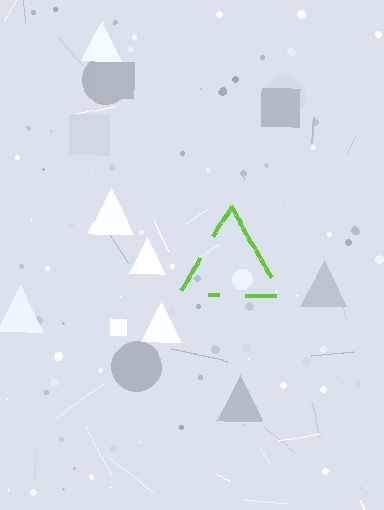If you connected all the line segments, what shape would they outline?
They would outline a triangle.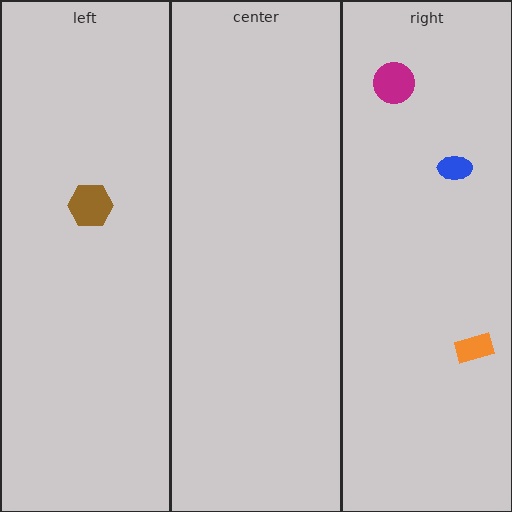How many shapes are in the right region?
3.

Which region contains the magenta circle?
The right region.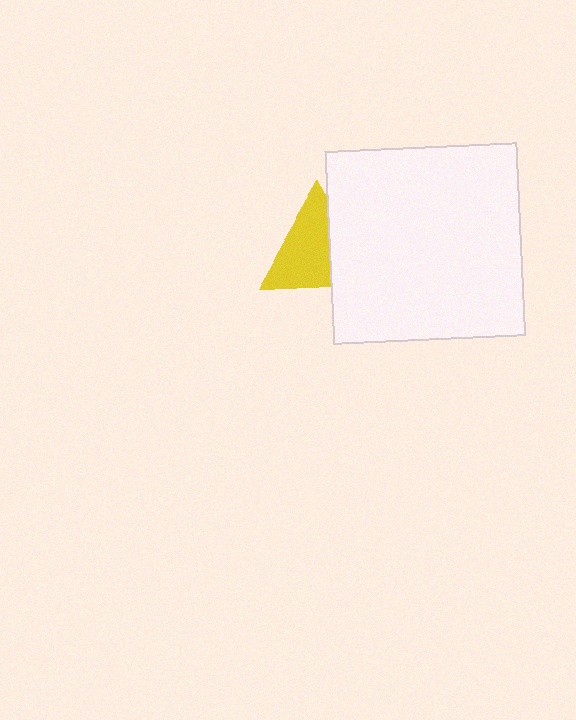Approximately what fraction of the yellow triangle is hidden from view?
Roughly 36% of the yellow triangle is hidden behind the white square.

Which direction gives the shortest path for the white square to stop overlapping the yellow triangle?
Moving right gives the shortest separation.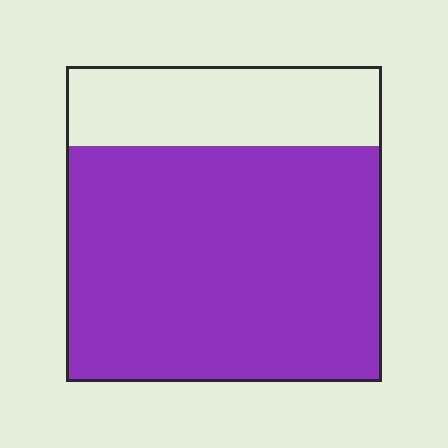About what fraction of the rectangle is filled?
About three quarters (3/4).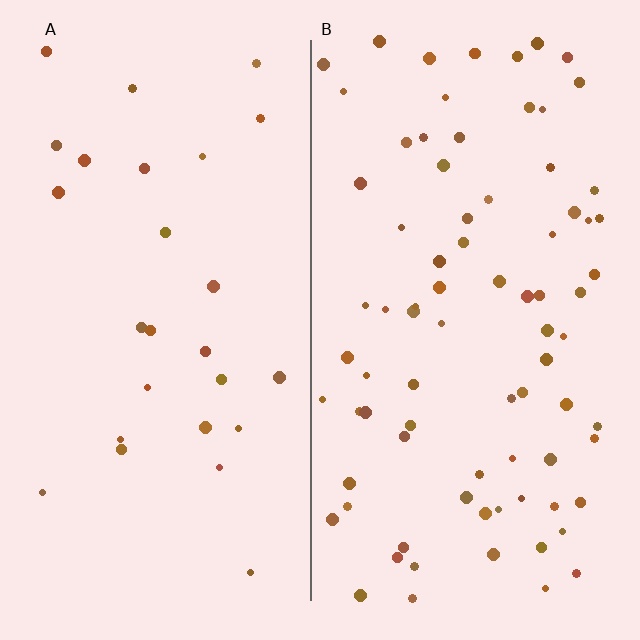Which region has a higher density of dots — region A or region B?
B (the right).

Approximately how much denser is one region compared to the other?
Approximately 3.0× — region B over region A.